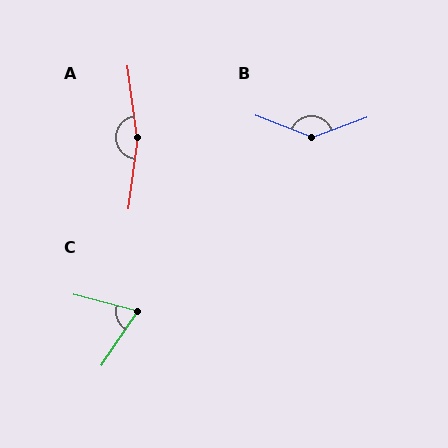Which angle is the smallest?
C, at approximately 71 degrees.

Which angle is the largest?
A, at approximately 165 degrees.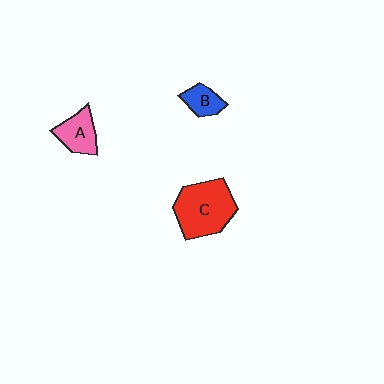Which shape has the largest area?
Shape C (red).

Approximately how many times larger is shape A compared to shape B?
Approximately 1.5 times.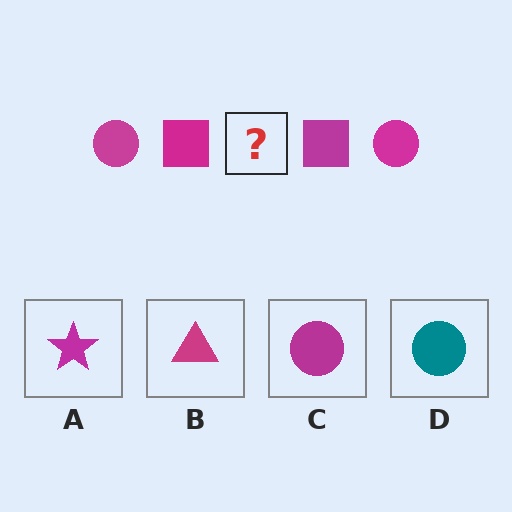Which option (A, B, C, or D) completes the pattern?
C.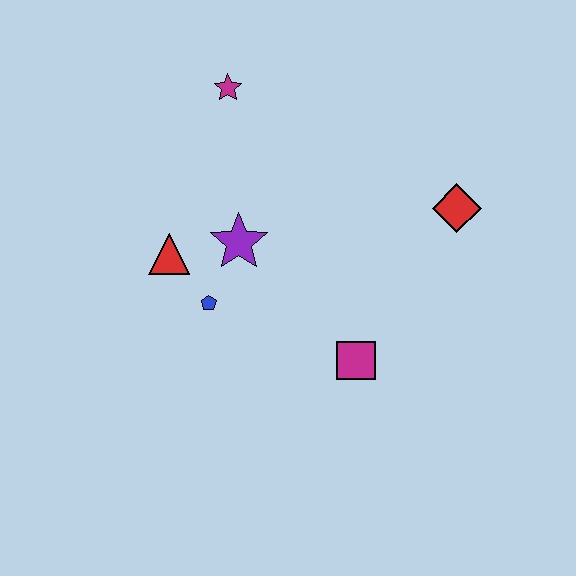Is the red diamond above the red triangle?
Yes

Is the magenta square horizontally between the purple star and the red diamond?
Yes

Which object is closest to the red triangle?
The blue pentagon is closest to the red triangle.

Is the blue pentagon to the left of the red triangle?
No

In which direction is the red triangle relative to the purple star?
The red triangle is to the left of the purple star.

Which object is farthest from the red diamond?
The red triangle is farthest from the red diamond.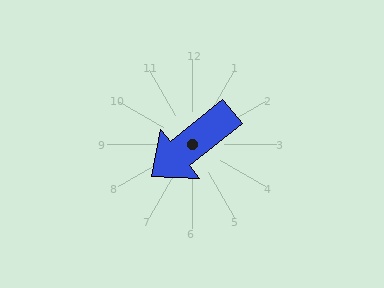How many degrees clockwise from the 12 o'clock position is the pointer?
Approximately 231 degrees.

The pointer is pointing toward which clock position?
Roughly 8 o'clock.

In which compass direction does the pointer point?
Southwest.